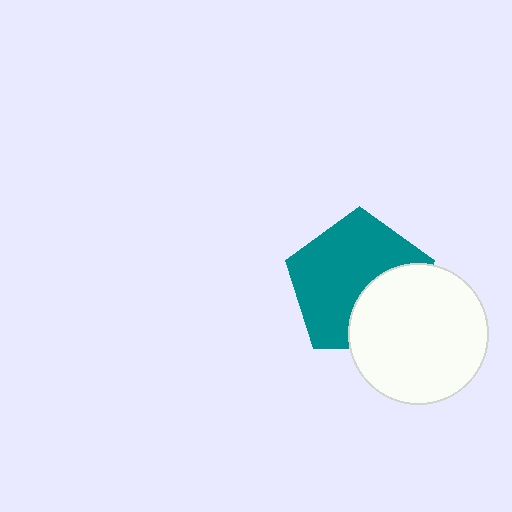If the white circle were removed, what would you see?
You would see the complete teal pentagon.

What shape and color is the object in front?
The object in front is a white circle.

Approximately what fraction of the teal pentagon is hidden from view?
Roughly 35% of the teal pentagon is hidden behind the white circle.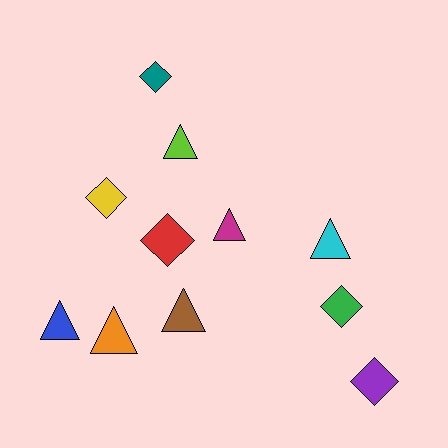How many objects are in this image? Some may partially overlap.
There are 11 objects.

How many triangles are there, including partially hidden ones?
There are 6 triangles.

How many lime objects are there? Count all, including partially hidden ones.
There is 1 lime object.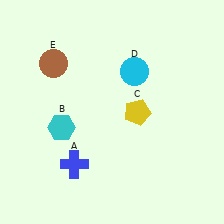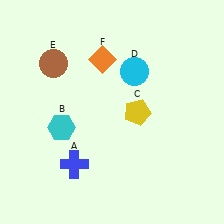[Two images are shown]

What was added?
An orange diamond (F) was added in Image 2.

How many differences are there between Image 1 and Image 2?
There is 1 difference between the two images.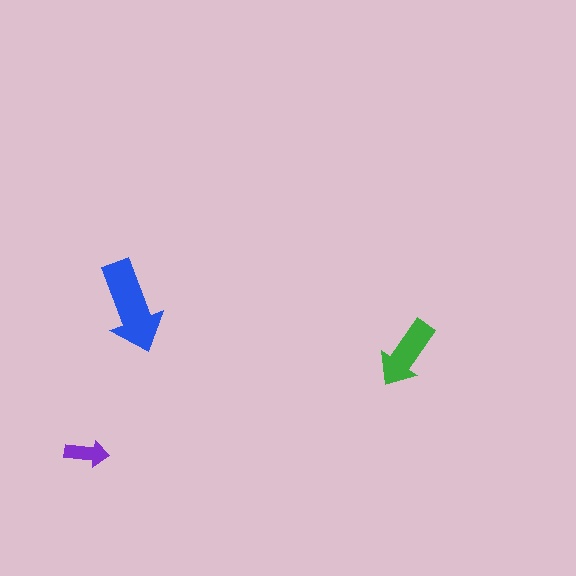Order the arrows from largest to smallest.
the blue one, the green one, the purple one.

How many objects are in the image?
There are 3 objects in the image.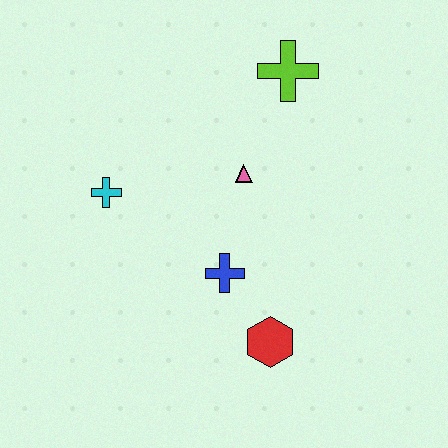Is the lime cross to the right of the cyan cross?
Yes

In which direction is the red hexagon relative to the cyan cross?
The red hexagon is to the right of the cyan cross.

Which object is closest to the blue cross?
The red hexagon is closest to the blue cross.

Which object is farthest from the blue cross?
The lime cross is farthest from the blue cross.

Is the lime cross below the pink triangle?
No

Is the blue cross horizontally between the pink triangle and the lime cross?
No